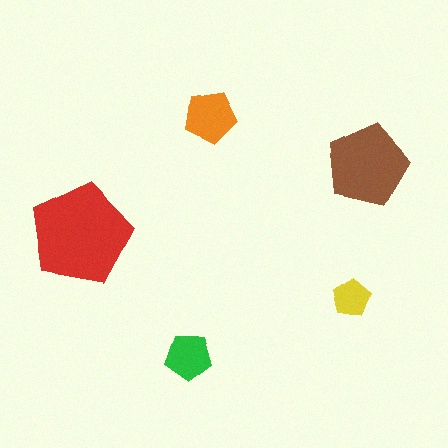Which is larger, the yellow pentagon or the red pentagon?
The red one.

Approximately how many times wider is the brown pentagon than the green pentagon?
About 2 times wider.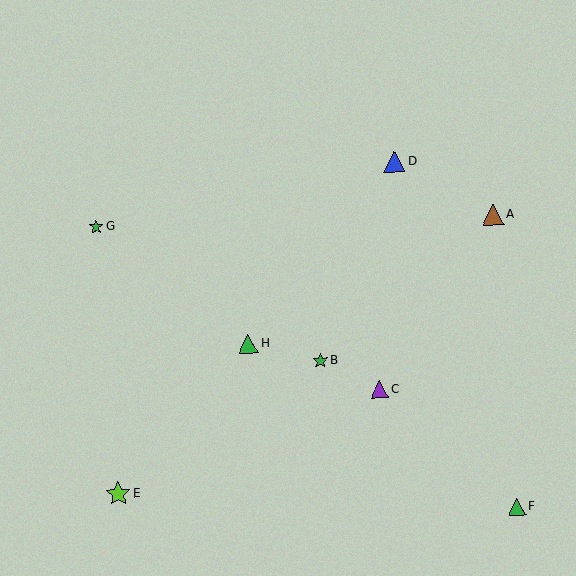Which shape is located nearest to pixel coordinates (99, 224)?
The green star (labeled G) at (96, 227) is nearest to that location.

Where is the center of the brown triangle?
The center of the brown triangle is at (493, 214).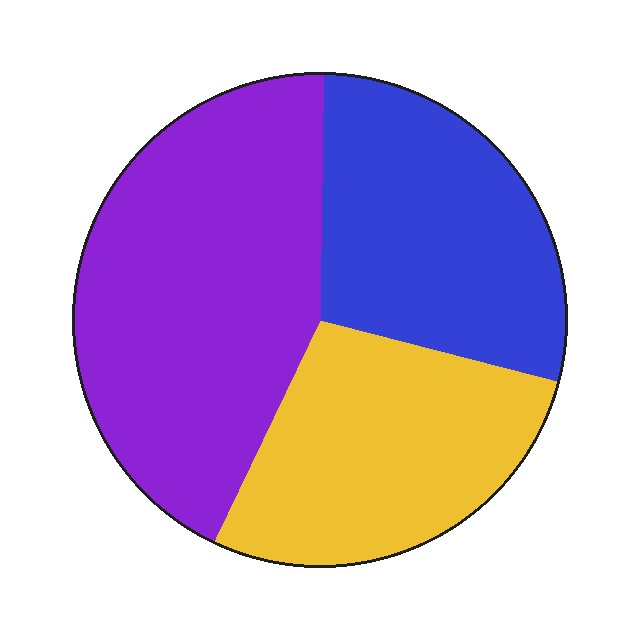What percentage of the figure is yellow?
Yellow covers 28% of the figure.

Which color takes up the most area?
Purple, at roughly 45%.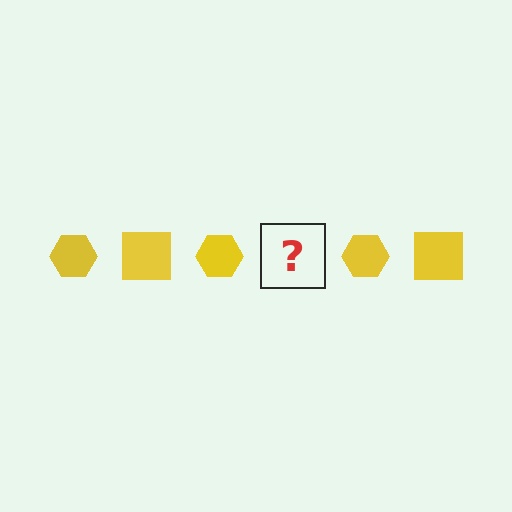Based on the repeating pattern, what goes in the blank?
The blank should be a yellow square.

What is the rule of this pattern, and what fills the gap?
The rule is that the pattern cycles through hexagon, square shapes in yellow. The gap should be filled with a yellow square.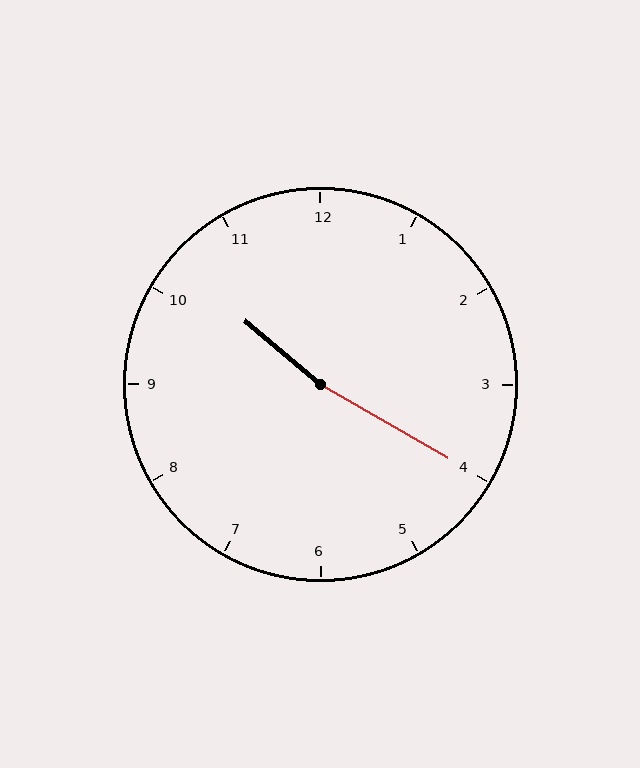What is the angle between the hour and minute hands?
Approximately 170 degrees.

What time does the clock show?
10:20.